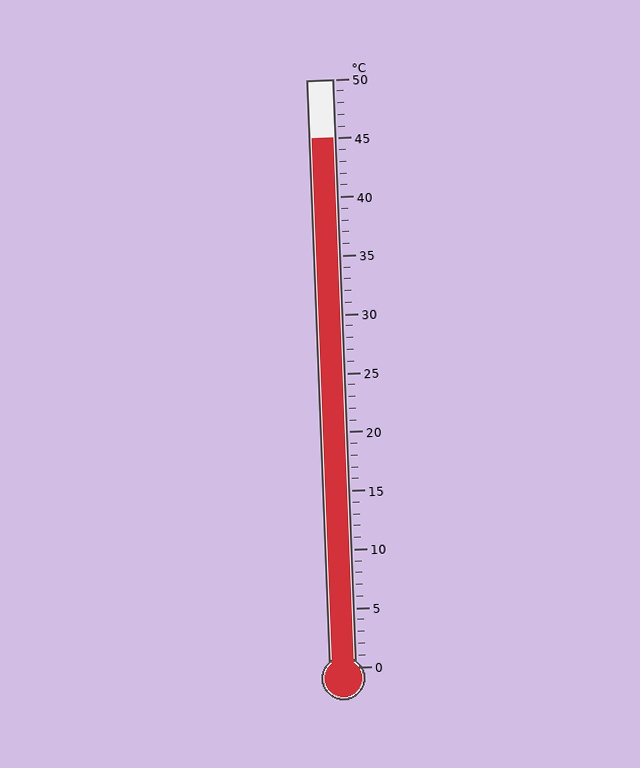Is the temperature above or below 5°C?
The temperature is above 5°C.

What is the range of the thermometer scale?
The thermometer scale ranges from 0°C to 50°C.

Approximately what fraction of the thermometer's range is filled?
The thermometer is filled to approximately 90% of its range.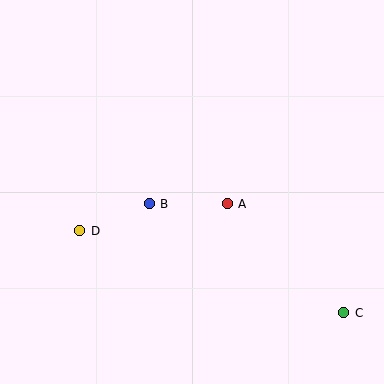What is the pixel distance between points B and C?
The distance between B and C is 223 pixels.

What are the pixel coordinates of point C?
Point C is at (344, 313).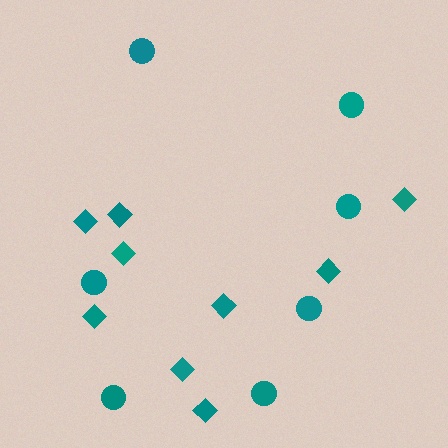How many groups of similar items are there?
There are 2 groups: one group of circles (7) and one group of diamonds (9).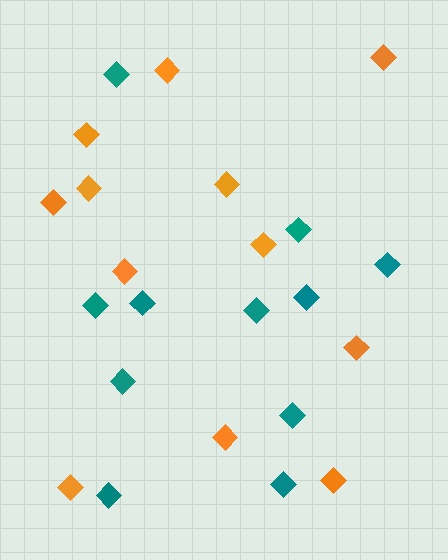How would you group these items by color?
There are 2 groups: one group of orange diamonds (12) and one group of teal diamonds (11).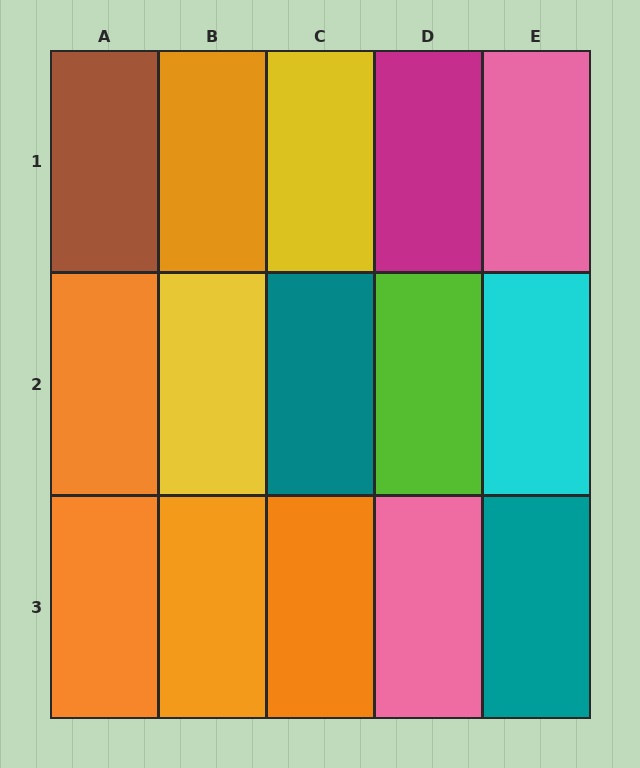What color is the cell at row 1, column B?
Orange.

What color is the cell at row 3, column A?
Orange.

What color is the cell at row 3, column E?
Teal.